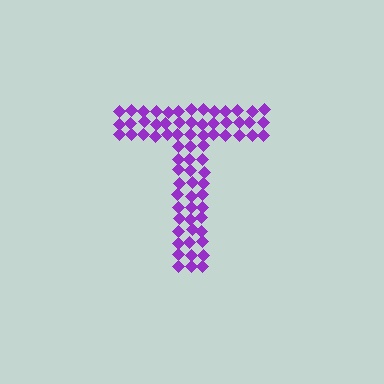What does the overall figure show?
The overall figure shows the letter T.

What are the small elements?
The small elements are diamonds.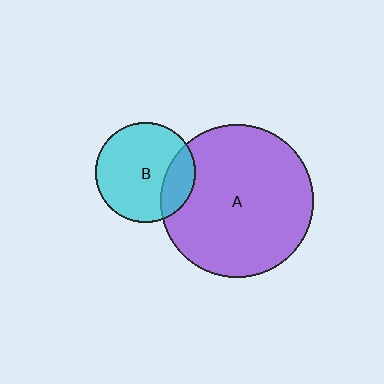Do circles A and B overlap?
Yes.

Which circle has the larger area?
Circle A (purple).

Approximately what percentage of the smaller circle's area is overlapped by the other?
Approximately 20%.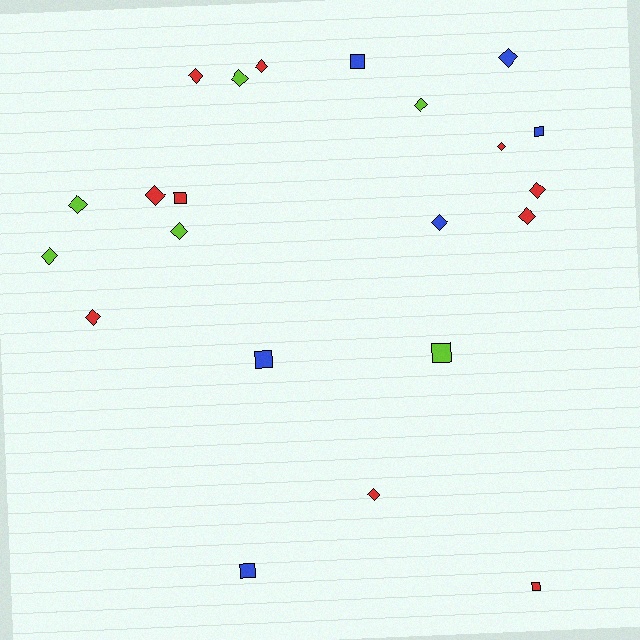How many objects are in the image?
There are 22 objects.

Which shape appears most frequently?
Diamond, with 15 objects.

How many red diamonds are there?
There are 8 red diamonds.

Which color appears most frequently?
Red, with 10 objects.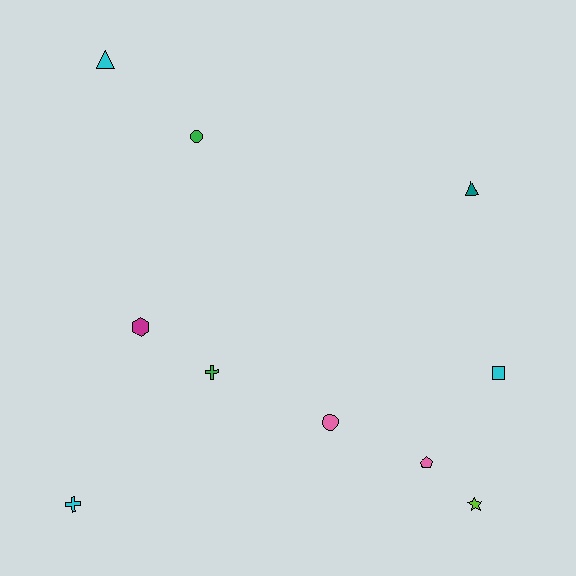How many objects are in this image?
There are 10 objects.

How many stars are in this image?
There is 1 star.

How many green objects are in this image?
There are 2 green objects.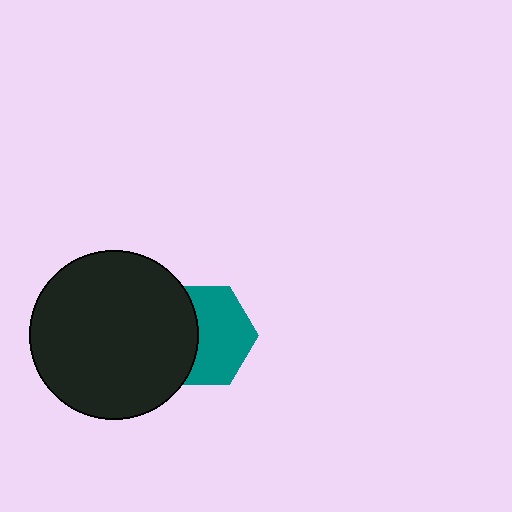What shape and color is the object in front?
The object in front is a black circle.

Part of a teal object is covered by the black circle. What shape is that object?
It is a hexagon.